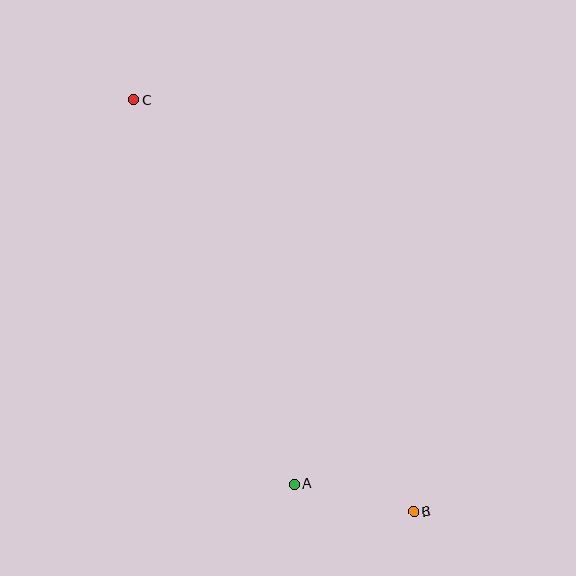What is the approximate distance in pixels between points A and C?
The distance between A and C is approximately 416 pixels.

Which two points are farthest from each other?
Points B and C are farthest from each other.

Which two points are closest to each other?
Points A and B are closest to each other.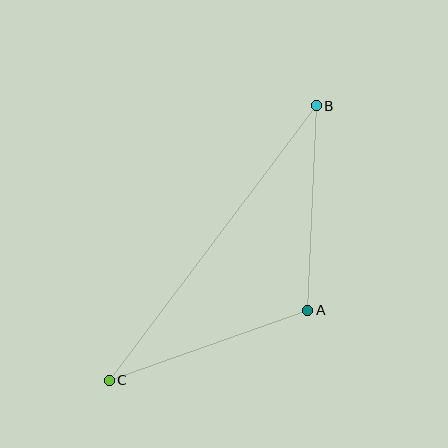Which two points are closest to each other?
Points A and B are closest to each other.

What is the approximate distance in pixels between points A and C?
The distance between A and C is approximately 211 pixels.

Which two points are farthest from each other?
Points B and C are farthest from each other.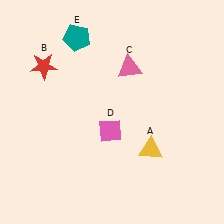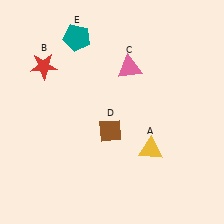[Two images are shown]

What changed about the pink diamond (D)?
In Image 1, D is pink. In Image 2, it changed to brown.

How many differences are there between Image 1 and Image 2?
There is 1 difference between the two images.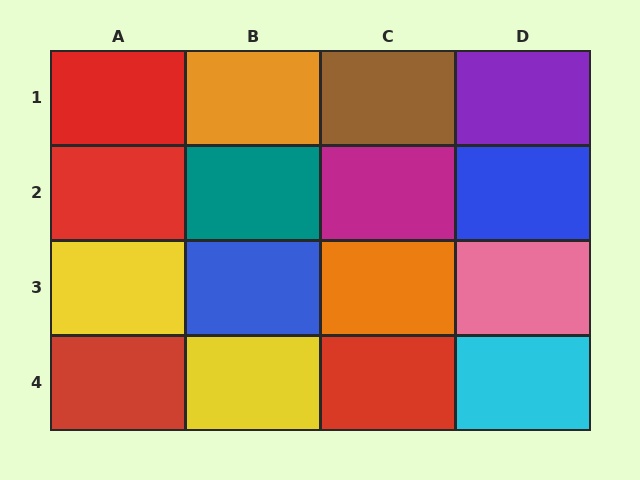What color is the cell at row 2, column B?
Teal.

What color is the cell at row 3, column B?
Blue.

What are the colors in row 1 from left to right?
Red, orange, brown, purple.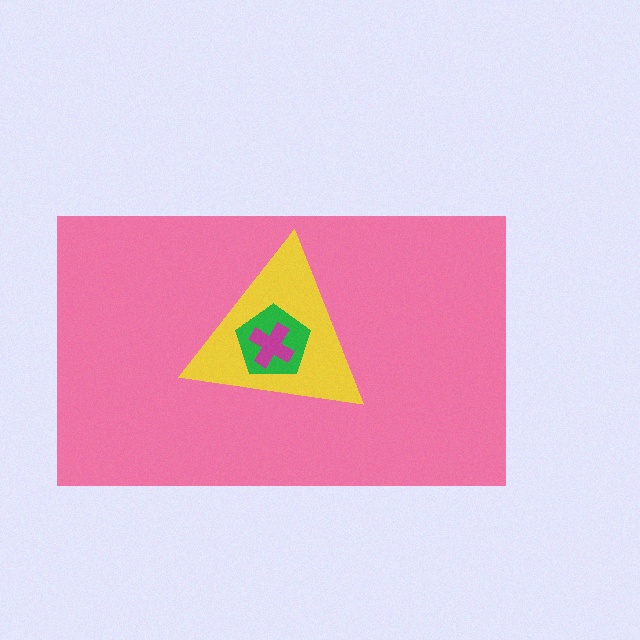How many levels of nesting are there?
4.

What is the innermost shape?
The magenta cross.